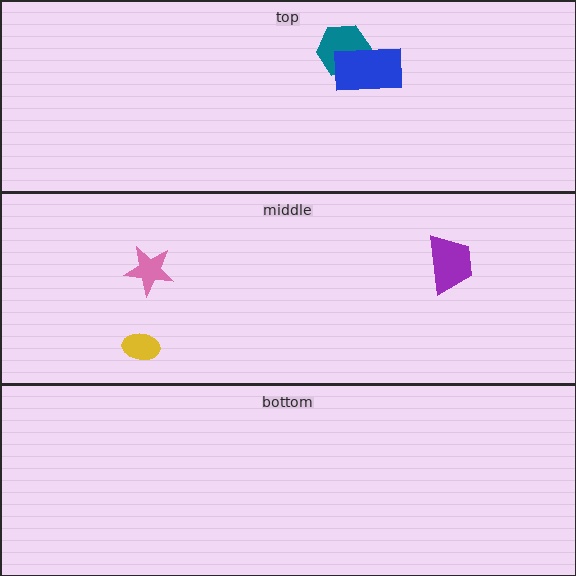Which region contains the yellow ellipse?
The middle region.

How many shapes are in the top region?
2.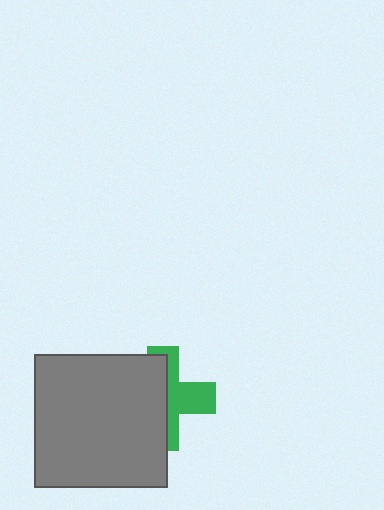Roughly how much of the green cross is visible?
A small part of it is visible (roughly 45%).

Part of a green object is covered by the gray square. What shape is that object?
It is a cross.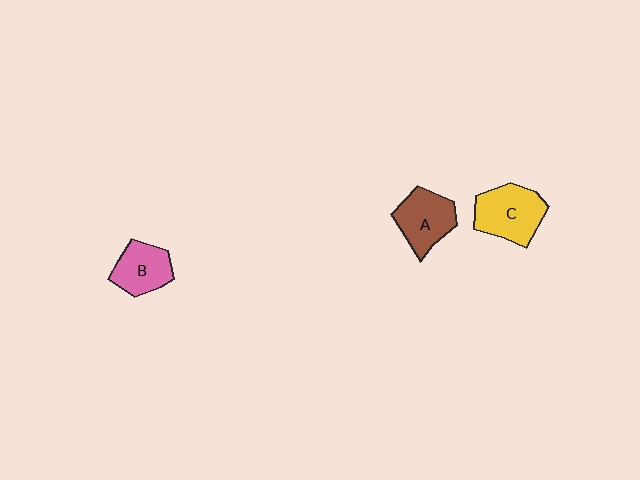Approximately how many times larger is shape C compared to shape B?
Approximately 1.3 times.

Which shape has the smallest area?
Shape B (pink).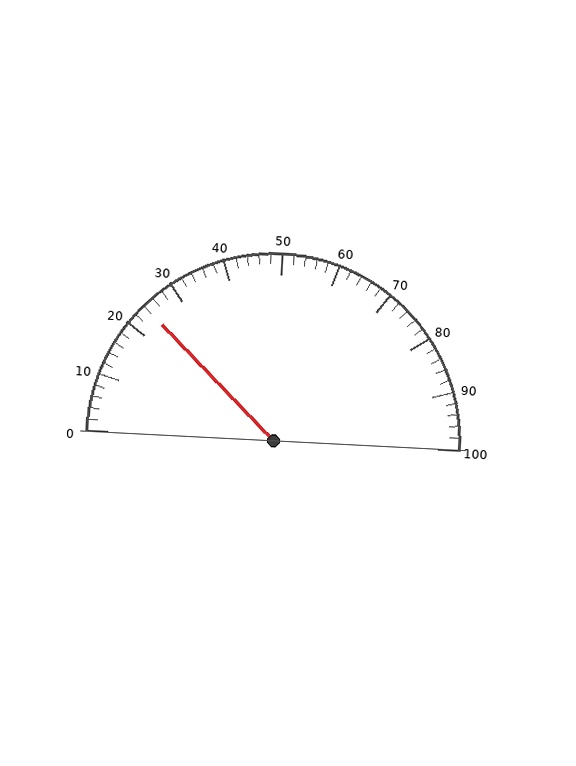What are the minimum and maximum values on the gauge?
The gauge ranges from 0 to 100.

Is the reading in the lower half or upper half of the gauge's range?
The reading is in the lower half of the range (0 to 100).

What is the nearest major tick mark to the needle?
The nearest major tick mark is 20.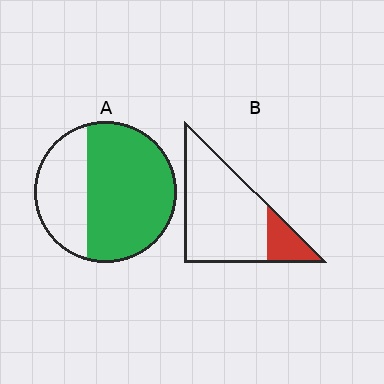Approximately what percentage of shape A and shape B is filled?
A is approximately 65% and B is approximately 20%.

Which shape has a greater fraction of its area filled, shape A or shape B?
Shape A.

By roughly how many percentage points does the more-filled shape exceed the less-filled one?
By roughly 50 percentage points (A over B).